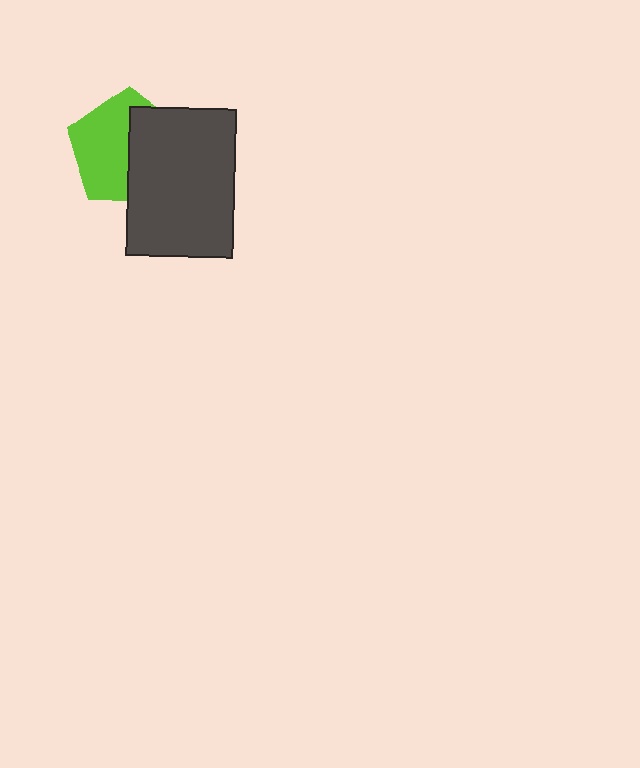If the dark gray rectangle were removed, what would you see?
You would see the complete lime pentagon.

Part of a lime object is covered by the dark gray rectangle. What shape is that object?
It is a pentagon.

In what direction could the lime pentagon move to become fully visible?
The lime pentagon could move left. That would shift it out from behind the dark gray rectangle entirely.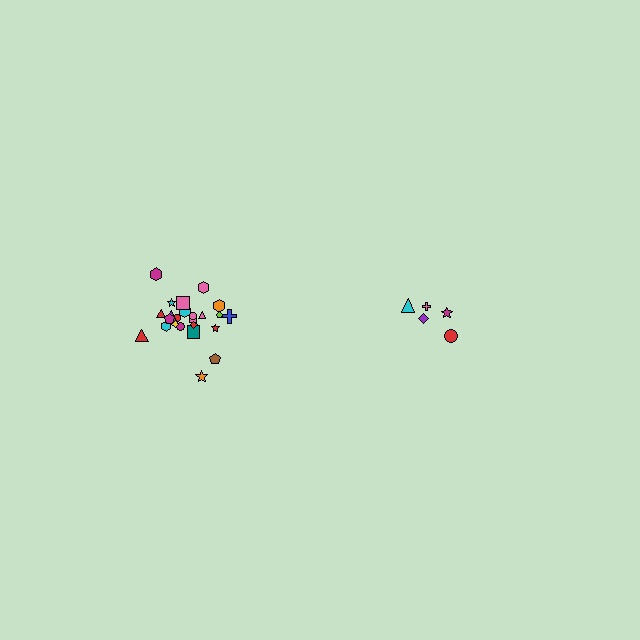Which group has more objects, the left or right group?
The left group.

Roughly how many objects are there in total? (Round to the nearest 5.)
Roughly 30 objects in total.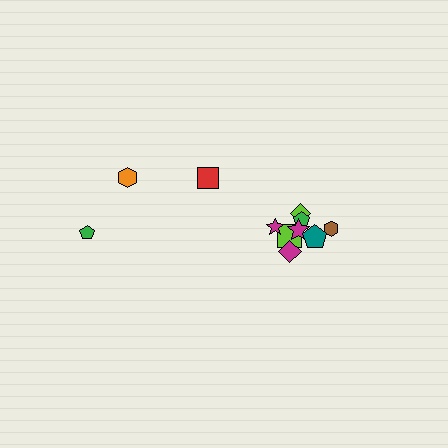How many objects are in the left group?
There are 3 objects.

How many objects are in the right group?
There are 8 objects.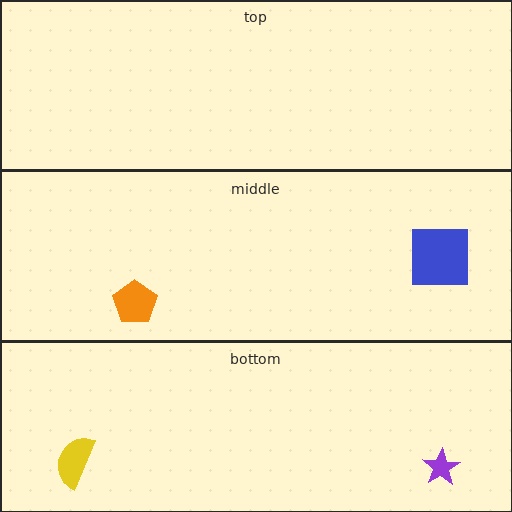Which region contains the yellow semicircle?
The bottom region.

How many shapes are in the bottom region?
2.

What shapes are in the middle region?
The blue square, the orange pentagon.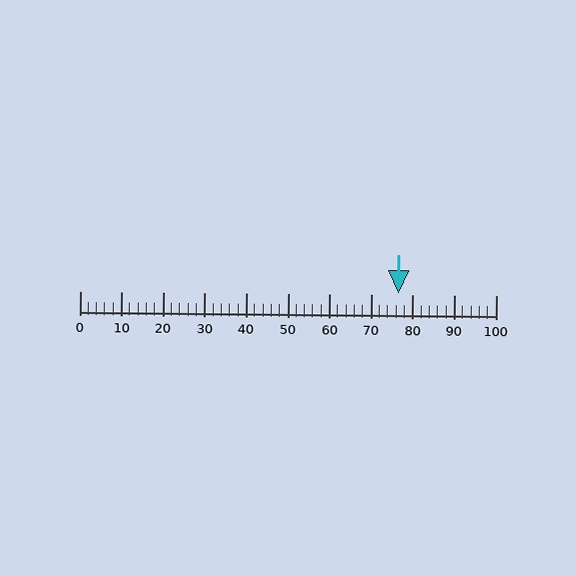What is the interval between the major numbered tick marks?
The major tick marks are spaced 10 units apart.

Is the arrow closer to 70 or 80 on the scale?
The arrow is closer to 80.